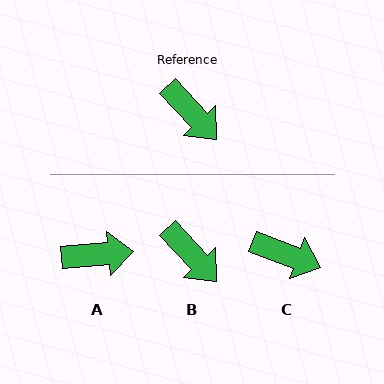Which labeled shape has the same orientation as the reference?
B.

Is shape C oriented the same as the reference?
No, it is off by about 26 degrees.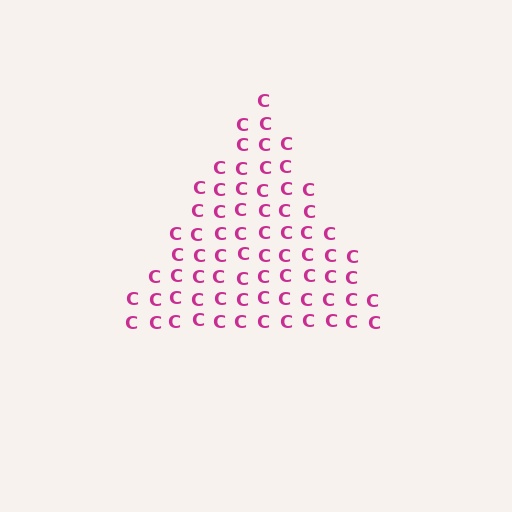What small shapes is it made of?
It is made of small letter C's.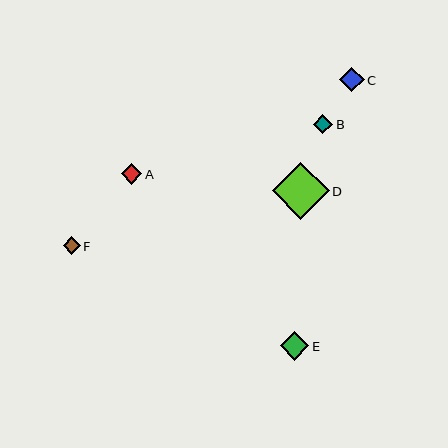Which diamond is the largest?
Diamond D is the largest with a size of approximately 56 pixels.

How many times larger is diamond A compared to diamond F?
Diamond A is approximately 1.2 times the size of diamond F.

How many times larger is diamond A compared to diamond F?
Diamond A is approximately 1.2 times the size of diamond F.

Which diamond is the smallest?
Diamond F is the smallest with a size of approximately 17 pixels.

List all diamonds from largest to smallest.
From largest to smallest: D, E, C, A, B, F.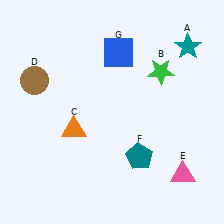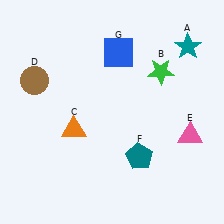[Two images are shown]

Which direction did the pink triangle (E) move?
The pink triangle (E) moved up.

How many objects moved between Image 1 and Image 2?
1 object moved between the two images.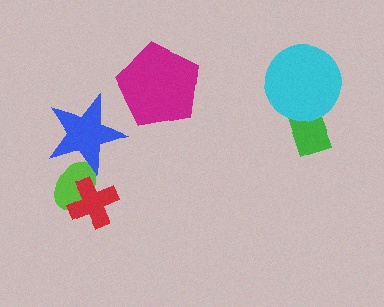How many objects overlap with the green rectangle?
1 object overlaps with the green rectangle.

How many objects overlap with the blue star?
1 object overlaps with the blue star.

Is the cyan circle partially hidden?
No, no other shape covers it.